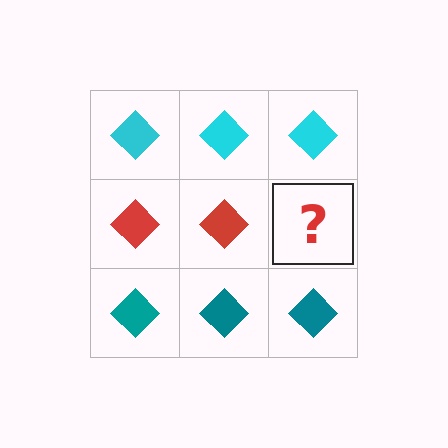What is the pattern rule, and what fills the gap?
The rule is that each row has a consistent color. The gap should be filled with a red diamond.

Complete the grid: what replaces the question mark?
The question mark should be replaced with a red diamond.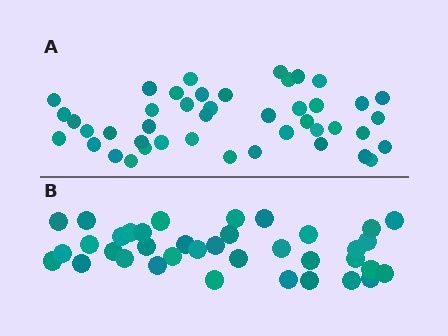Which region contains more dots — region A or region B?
Region A (the top region) has more dots.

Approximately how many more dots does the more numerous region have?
Region A has roughly 8 or so more dots than region B.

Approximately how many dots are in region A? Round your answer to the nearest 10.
About 40 dots. (The exact count is 44, which rounds to 40.)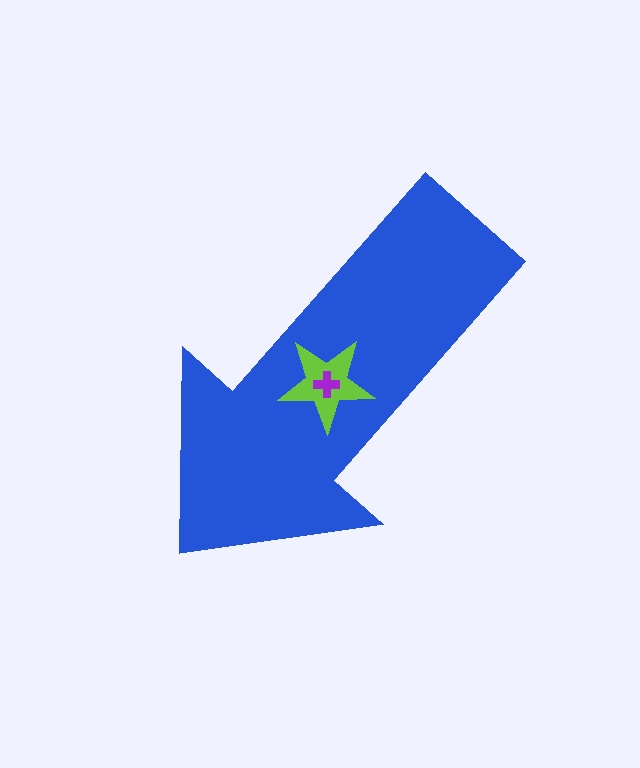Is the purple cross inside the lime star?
Yes.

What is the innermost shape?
The purple cross.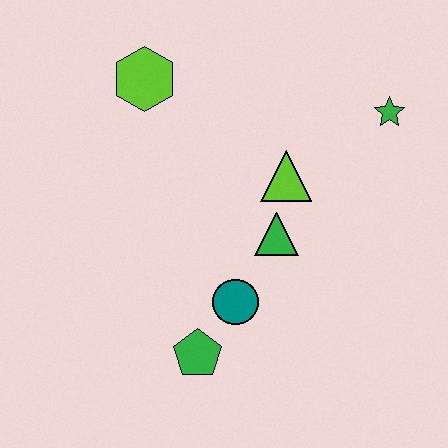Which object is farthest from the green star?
The green pentagon is farthest from the green star.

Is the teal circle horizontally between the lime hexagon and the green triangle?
Yes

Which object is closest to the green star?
The lime triangle is closest to the green star.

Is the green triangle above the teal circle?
Yes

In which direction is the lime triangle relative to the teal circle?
The lime triangle is above the teal circle.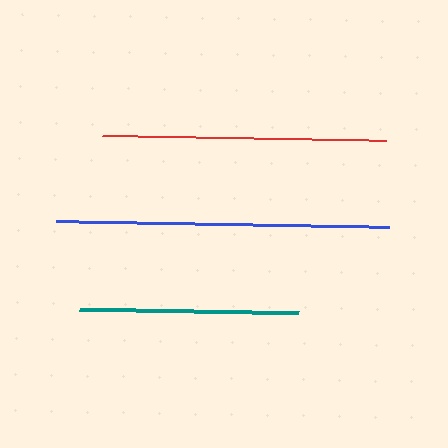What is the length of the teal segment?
The teal segment is approximately 220 pixels long.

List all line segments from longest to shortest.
From longest to shortest: blue, red, teal.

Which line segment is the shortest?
The teal line is the shortest at approximately 220 pixels.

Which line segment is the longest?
The blue line is the longest at approximately 333 pixels.